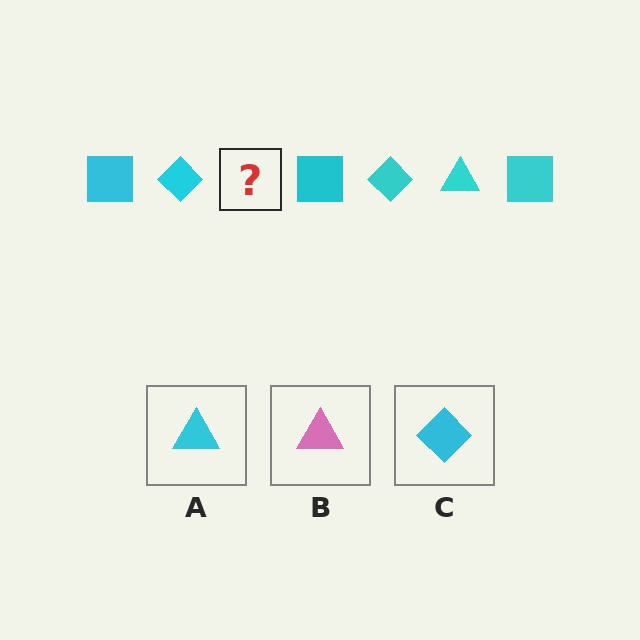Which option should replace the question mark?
Option A.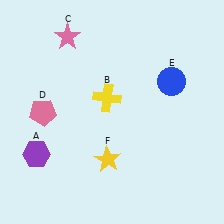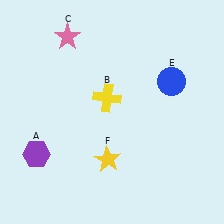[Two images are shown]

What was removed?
The pink pentagon (D) was removed in Image 2.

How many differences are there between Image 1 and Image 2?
There is 1 difference between the two images.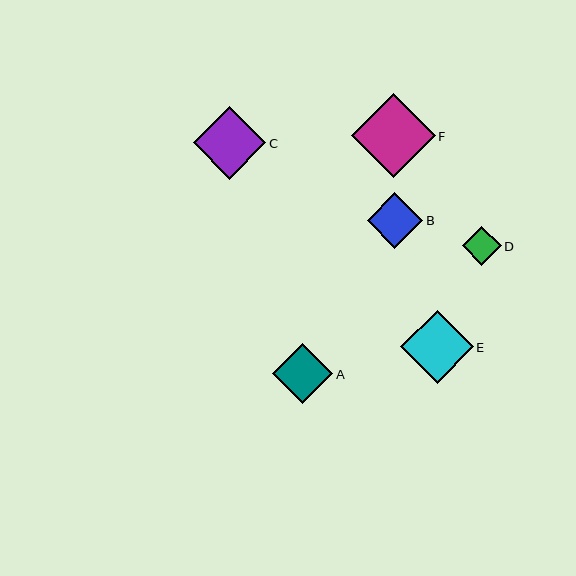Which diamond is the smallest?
Diamond D is the smallest with a size of approximately 39 pixels.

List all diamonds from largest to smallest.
From largest to smallest: F, C, E, A, B, D.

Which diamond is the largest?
Diamond F is the largest with a size of approximately 84 pixels.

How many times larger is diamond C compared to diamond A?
Diamond C is approximately 1.2 times the size of diamond A.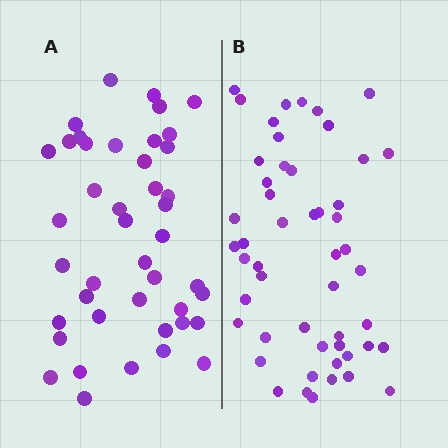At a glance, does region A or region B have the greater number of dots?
Region B (the right region) has more dots.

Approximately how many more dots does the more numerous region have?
Region B has roughly 8 or so more dots than region A.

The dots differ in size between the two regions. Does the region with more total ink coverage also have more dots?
No. Region A has more total ink coverage because its dots are larger, but region B actually contains more individual dots. Total area can be misleading — the number of items is what matters here.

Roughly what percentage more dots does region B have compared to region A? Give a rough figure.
About 20% more.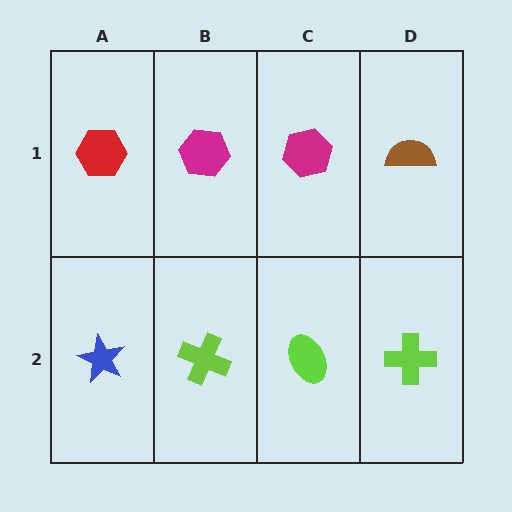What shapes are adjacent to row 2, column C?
A magenta hexagon (row 1, column C), a lime cross (row 2, column B), a lime cross (row 2, column D).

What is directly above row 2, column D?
A brown semicircle.